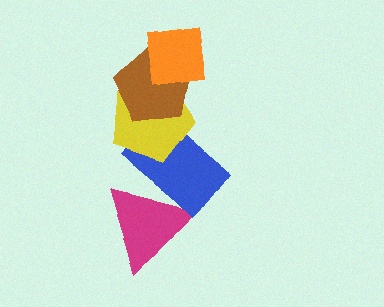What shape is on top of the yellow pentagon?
The brown pentagon is on top of the yellow pentagon.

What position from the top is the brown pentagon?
The brown pentagon is 2nd from the top.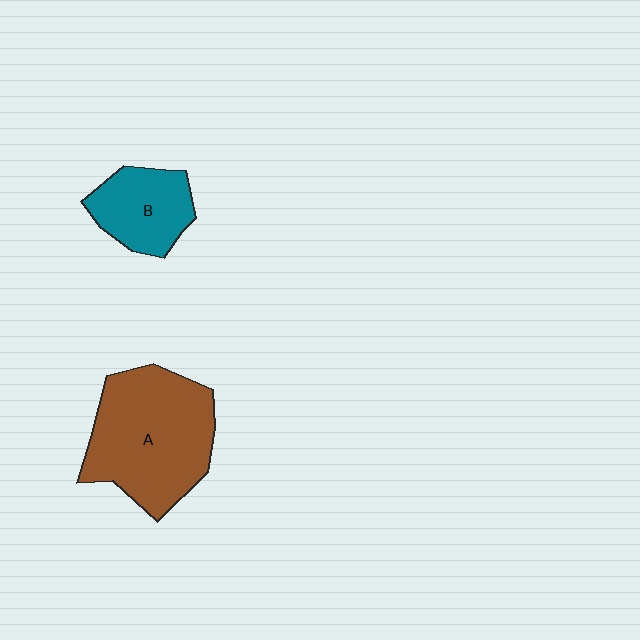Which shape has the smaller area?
Shape B (teal).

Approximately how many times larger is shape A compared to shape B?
Approximately 2.0 times.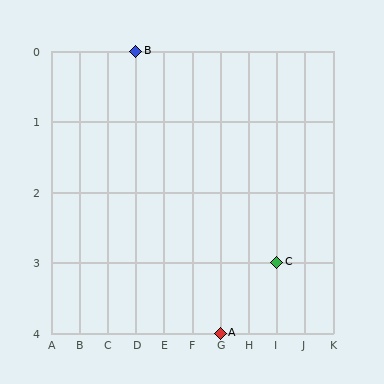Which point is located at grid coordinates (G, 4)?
Point A is at (G, 4).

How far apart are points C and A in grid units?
Points C and A are 2 columns and 1 row apart (about 2.2 grid units diagonally).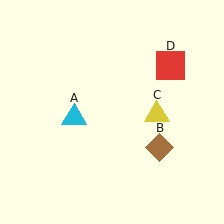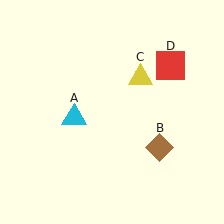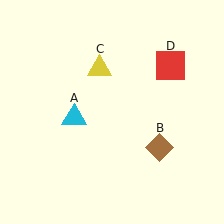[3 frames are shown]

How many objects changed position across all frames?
1 object changed position: yellow triangle (object C).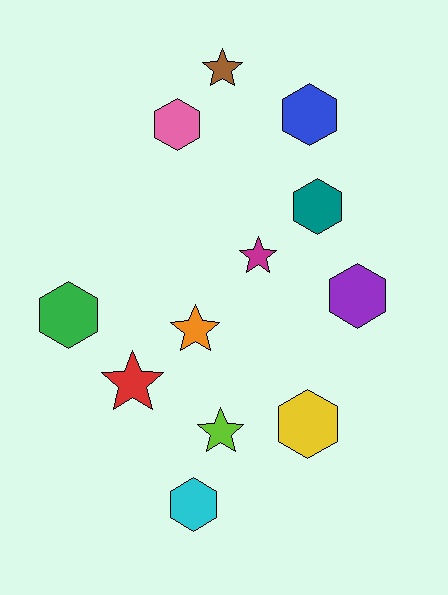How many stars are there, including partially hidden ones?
There are 5 stars.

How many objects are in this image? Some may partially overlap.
There are 12 objects.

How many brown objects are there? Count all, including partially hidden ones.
There is 1 brown object.